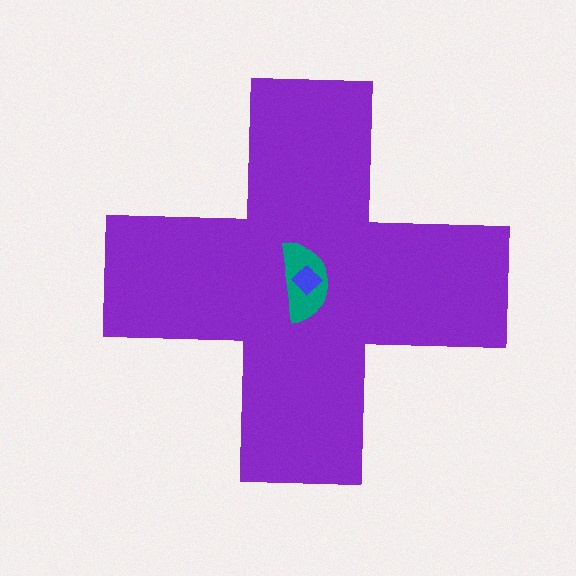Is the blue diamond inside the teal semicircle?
Yes.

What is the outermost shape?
The purple cross.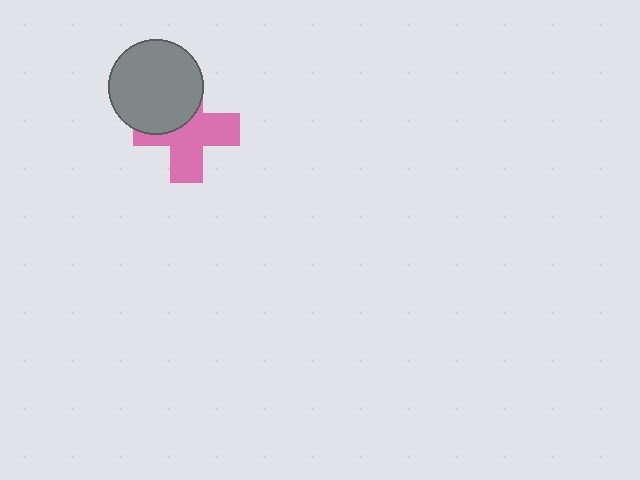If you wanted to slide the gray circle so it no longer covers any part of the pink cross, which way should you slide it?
Slide it toward the upper-left — that is the most direct way to separate the two shapes.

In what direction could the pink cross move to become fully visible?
The pink cross could move toward the lower-right. That would shift it out from behind the gray circle entirely.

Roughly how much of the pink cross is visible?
About half of it is visible (roughly 62%).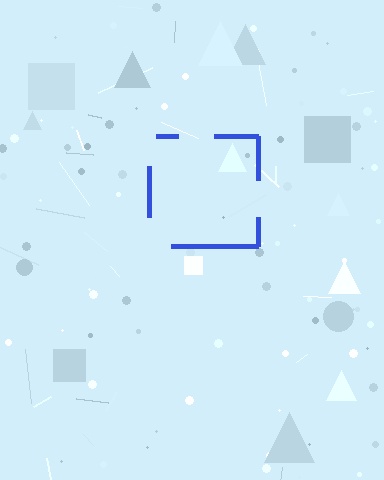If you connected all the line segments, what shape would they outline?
They would outline a square.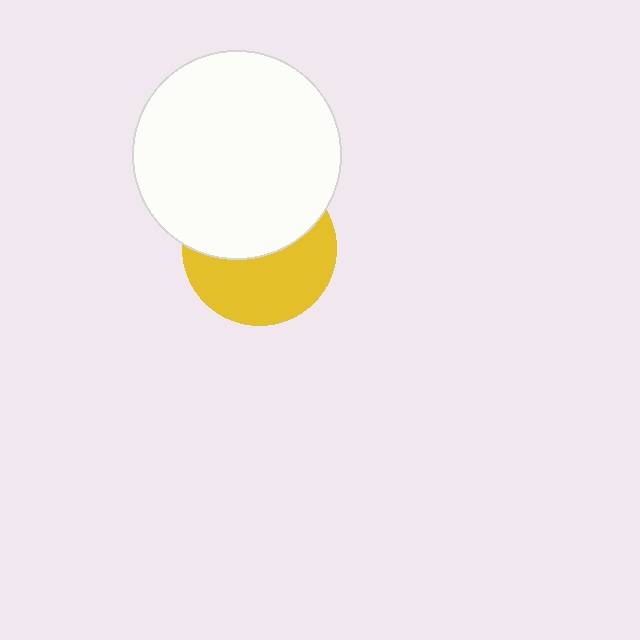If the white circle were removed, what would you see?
You would see the complete yellow circle.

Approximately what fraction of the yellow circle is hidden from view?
Roughly 49% of the yellow circle is hidden behind the white circle.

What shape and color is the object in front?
The object in front is a white circle.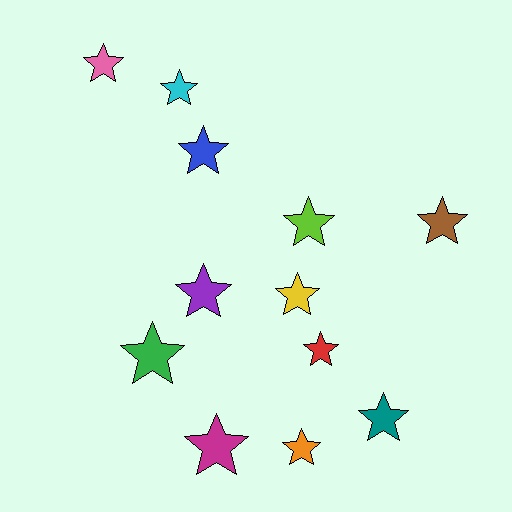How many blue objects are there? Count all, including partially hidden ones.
There is 1 blue object.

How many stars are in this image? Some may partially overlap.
There are 12 stars.